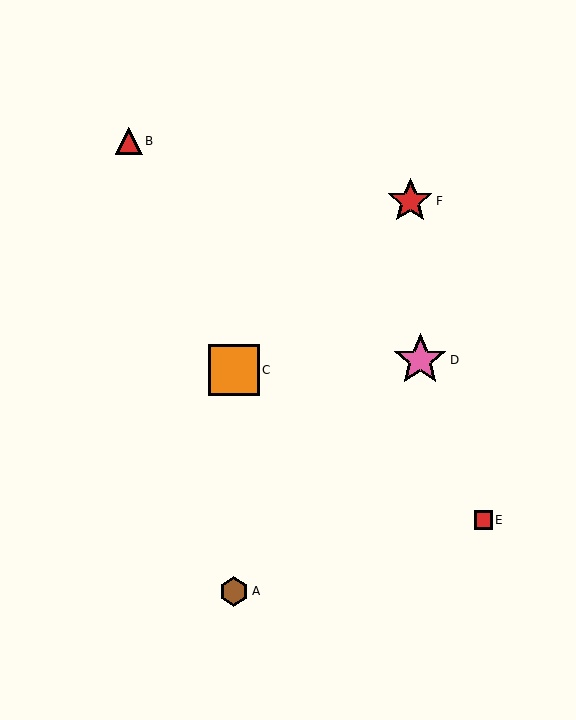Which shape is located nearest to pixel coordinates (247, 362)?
The orange square (labeled C) at (234, 370) is nearest to that location.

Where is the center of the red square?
The center of the red square is at (483, 520).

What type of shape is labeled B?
Shape B is a red triangle.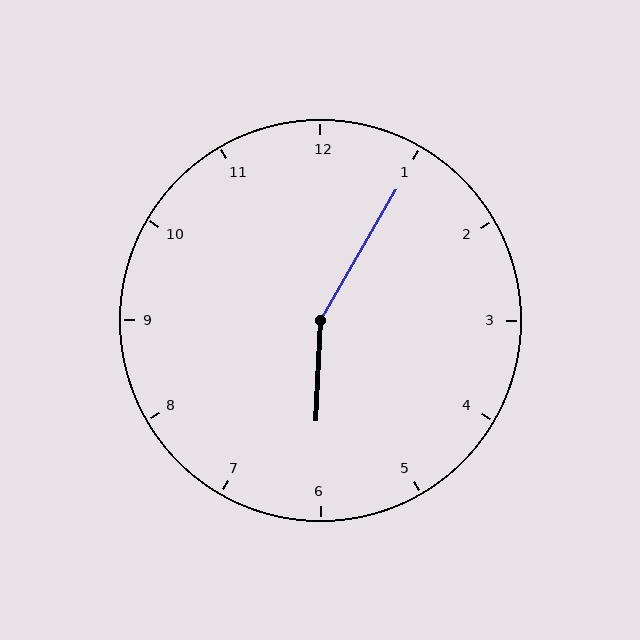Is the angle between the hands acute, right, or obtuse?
It is obtuse.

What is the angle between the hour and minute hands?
Approximately 152 degrees.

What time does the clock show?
6:05.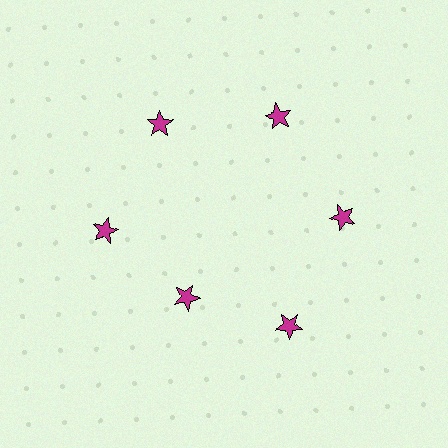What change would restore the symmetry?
The symmetry would be restored by moving it outward, back onto the ring so that all 6 stars sit at equal angles and equal distance from the center.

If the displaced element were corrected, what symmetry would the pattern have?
It would have 6-fold rotational symmetry — the pattern would map onto itself every 60 degrees.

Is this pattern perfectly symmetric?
No. The 6 magenta stars are arranged in a ring, but one element near the 7 o'clock position is pulled inward toward the center, breaking the 6-fold rotational symmetry.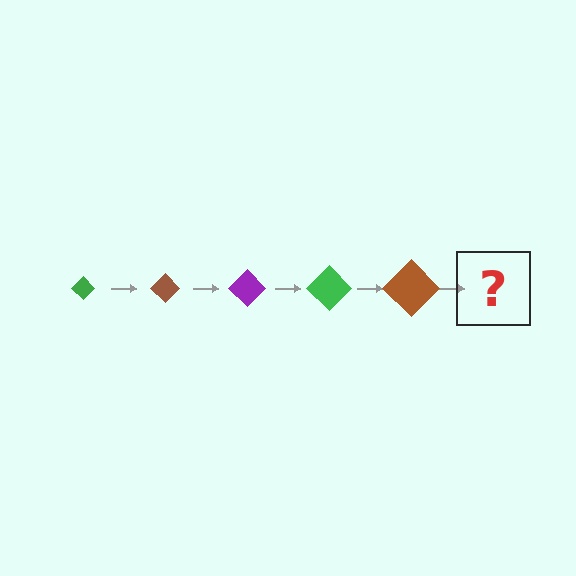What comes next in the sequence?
The next element should be a purple diamond, larger than the previous one.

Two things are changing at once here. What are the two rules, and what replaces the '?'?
The two rules are that the diamond grows larger each step and the color cycles through green, brown, and purple. The '?' should be a purple diamond, larger than the previous one.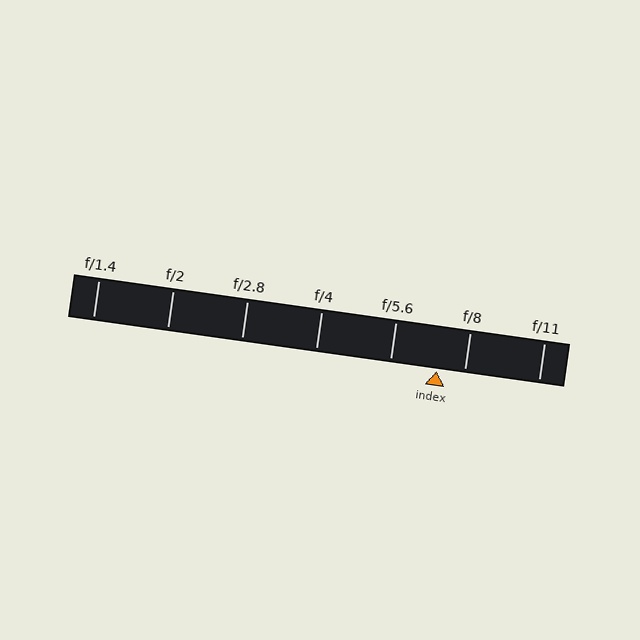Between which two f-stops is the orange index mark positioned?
The index mark is between f/5.6 and f/8.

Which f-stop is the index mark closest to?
The index mark is closest to f/8.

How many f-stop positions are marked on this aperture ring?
There are 7 f-stop positions marked.